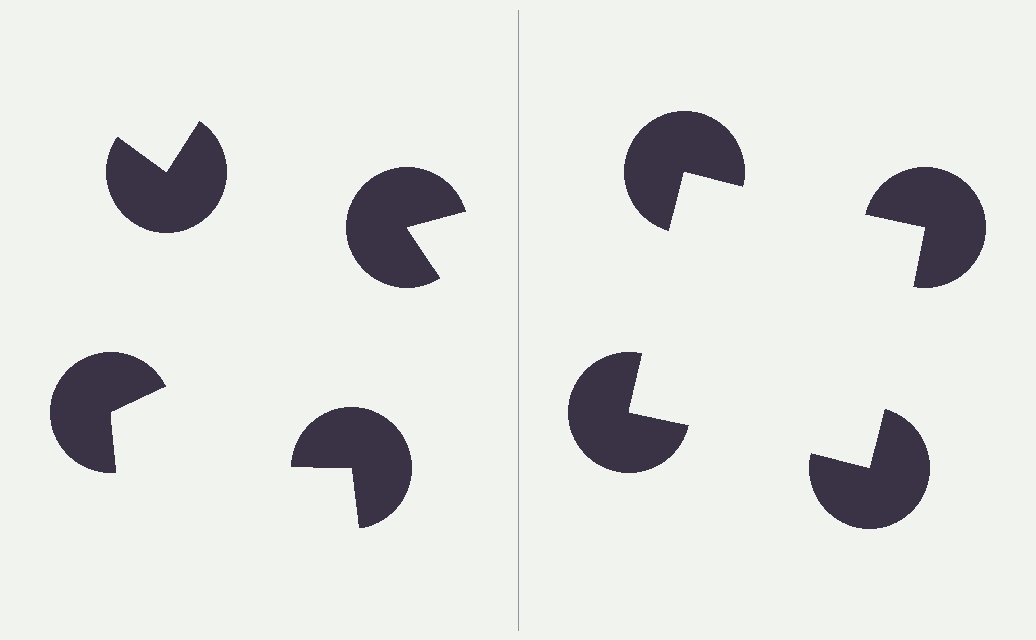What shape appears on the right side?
An illusory square.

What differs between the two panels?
The pac-man discs are positioned identically on both sides; only the wedge orientations differ. On the right they align to a square; on the left they are misaligned.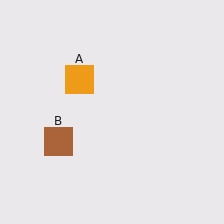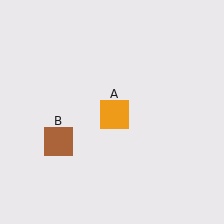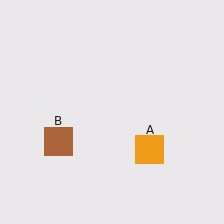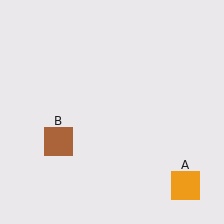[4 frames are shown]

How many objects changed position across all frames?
1 object changed position: orange square (object A).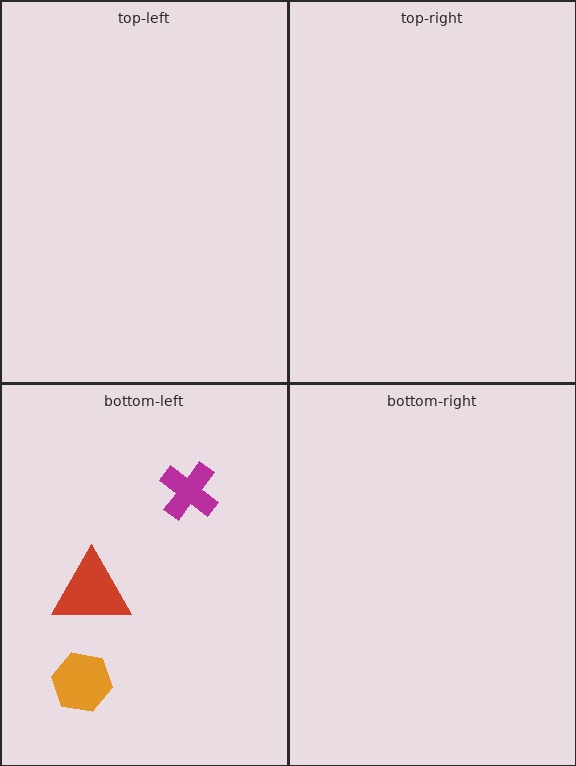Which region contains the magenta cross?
The bottom-left region.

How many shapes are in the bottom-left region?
3.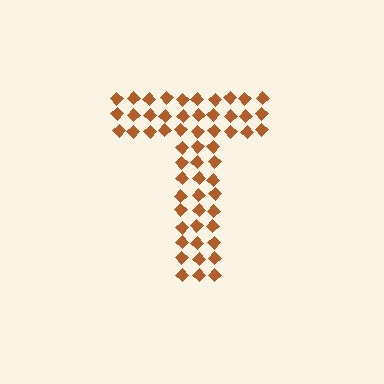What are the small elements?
The small elements are diamonds.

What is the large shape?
The large shape is the letter T.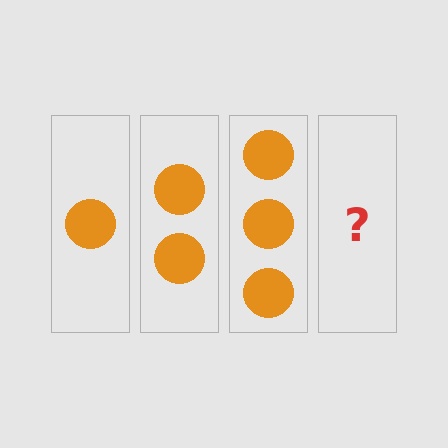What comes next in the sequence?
The next element should be 4 circles.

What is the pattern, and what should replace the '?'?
The pattern is that each step adds one more circle. The '?' should be 4 circles.